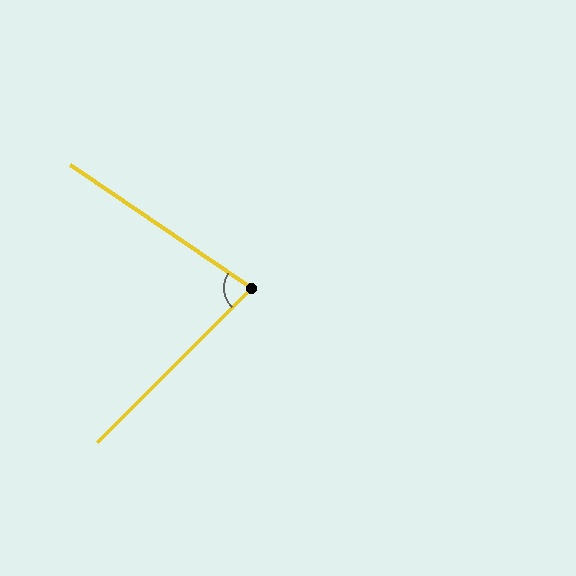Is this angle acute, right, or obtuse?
It is acute.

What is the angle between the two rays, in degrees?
Approximately 79 degrees.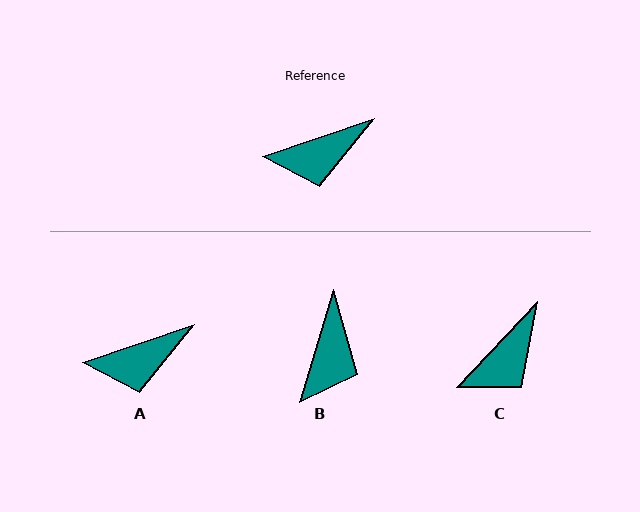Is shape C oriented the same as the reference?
No, it is off by about 28 degrees.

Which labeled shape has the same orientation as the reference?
A.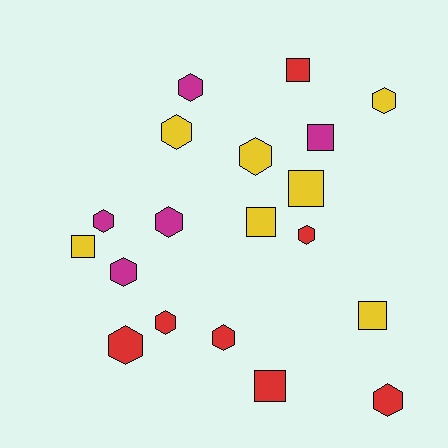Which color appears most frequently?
Red, with 7 objects.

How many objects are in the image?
There are 19 objects.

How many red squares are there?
There are 2 red squares.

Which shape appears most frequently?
Hexagon, with 12 objects.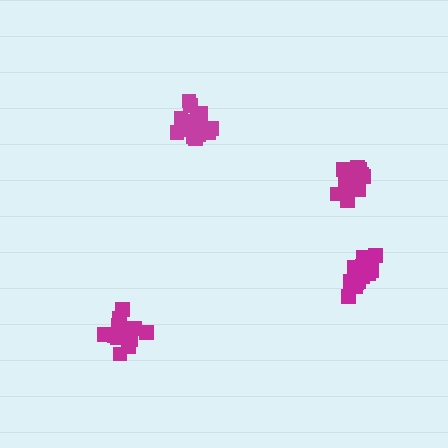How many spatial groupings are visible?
There are 4 spatial groupings.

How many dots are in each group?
Group 1: 15 dots, Group 2: 15 dots, Group 3: 17 dots, Group 4: 14 dots (61 total).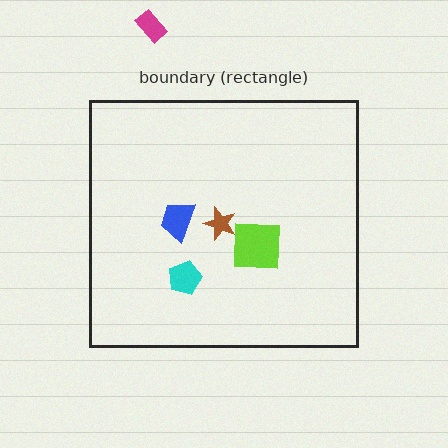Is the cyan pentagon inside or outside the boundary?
Inside.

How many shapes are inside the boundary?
4 inside, 1 outside.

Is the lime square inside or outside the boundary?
Inside.